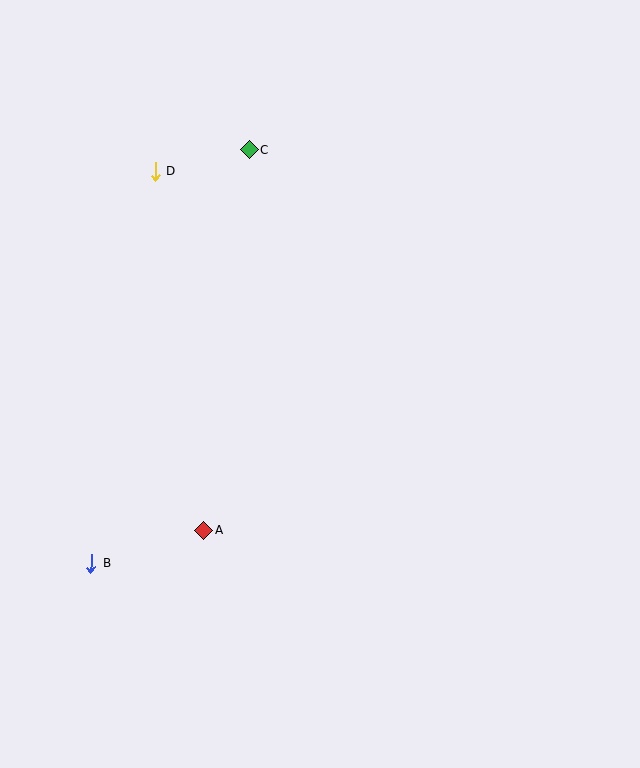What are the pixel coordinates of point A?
Point A is at (203, 530).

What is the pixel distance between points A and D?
The distance between A and D is 363 pixels.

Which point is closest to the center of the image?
Point A at (203, 530) is closest to the center.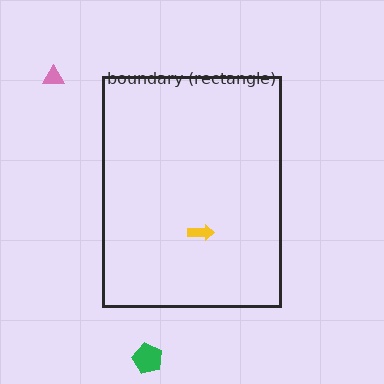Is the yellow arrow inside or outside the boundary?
Inside.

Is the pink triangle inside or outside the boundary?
Outside.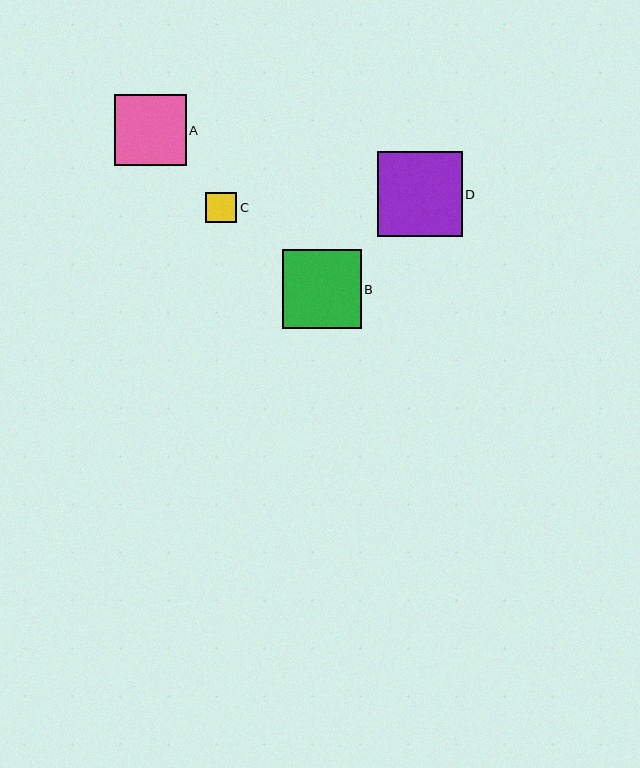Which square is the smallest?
Square C is the smallest with a size of approximately 31 pixels.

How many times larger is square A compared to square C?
Square A is approximately 2.3 times the size of square C.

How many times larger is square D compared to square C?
Square D is approximately 2.7 times the size of square C.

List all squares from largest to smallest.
From largest to smallest: D, B, A, C.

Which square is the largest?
Square D is the largest with a size of approximately 85 pixels.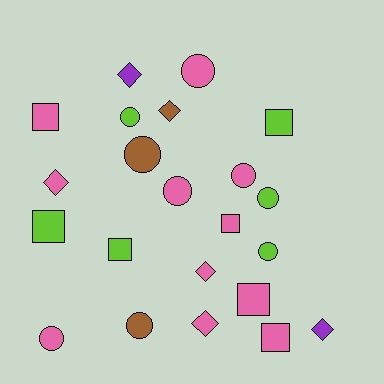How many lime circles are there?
There are 3 lime circles.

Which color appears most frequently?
Pink, with 11 objects.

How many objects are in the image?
There are 22 objects.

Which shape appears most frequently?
Circle, with 9 objects.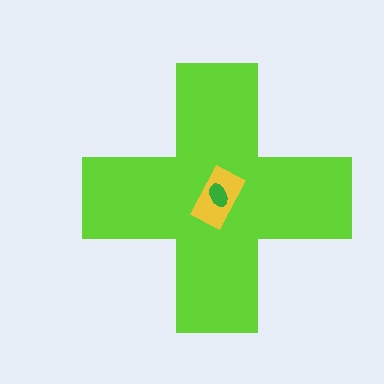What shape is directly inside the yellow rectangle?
The green ellipse.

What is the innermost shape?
The green ellipse.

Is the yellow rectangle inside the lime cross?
Yes.